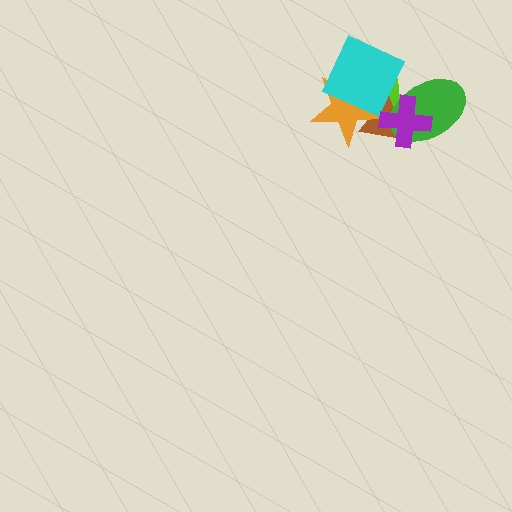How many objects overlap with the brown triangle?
5 objects overlap with the brown triangle.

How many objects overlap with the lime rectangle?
5 objects overlap with the lime rectangle.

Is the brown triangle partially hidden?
Yes, it is partially covered by another shape.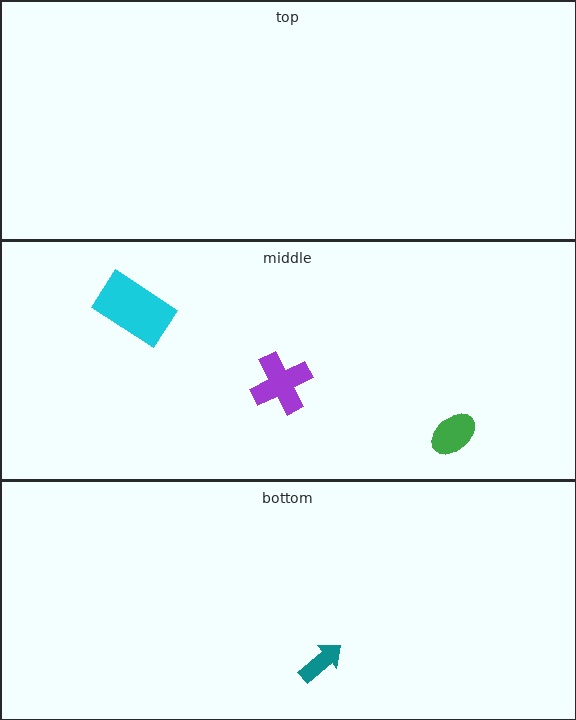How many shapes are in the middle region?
3.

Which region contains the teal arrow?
The bottom region.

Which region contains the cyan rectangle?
The middle region.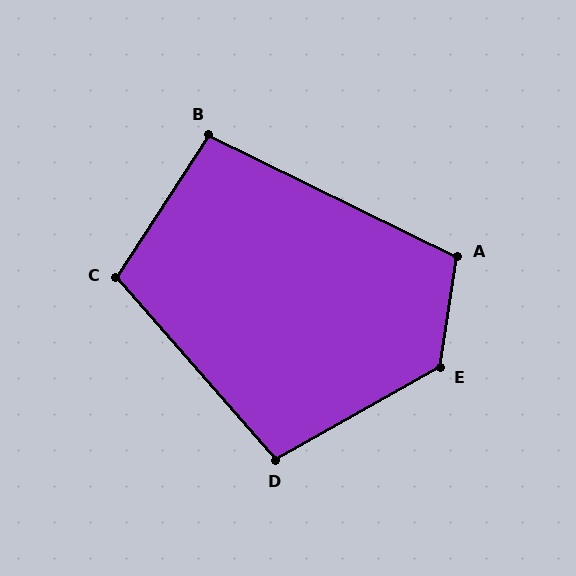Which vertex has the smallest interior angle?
B, at approximately 97 degrees.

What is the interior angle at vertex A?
Approximately 108 degrees (obtuse).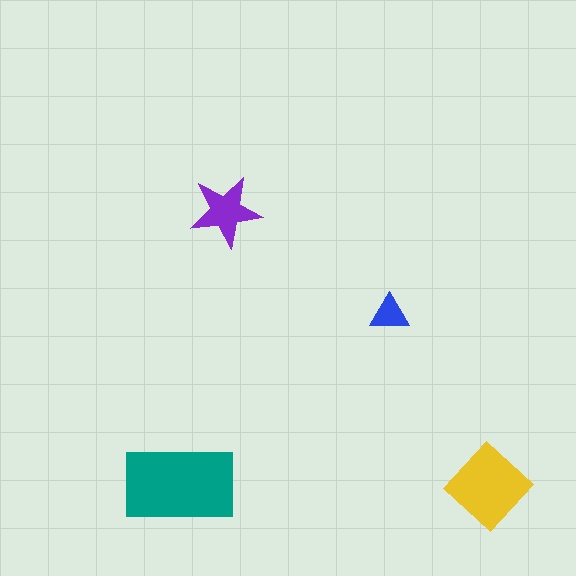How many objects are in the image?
There are 4 objects in the image.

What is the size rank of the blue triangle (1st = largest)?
4th.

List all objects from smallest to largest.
The blue triangle, the purple star, the yellow diamond, the teal rectangle.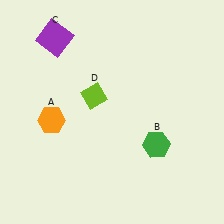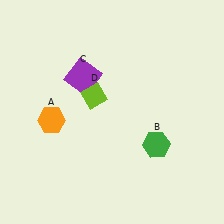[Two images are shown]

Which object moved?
The purple square (C) moved down.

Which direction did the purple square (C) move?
The purple square (C) moved down.